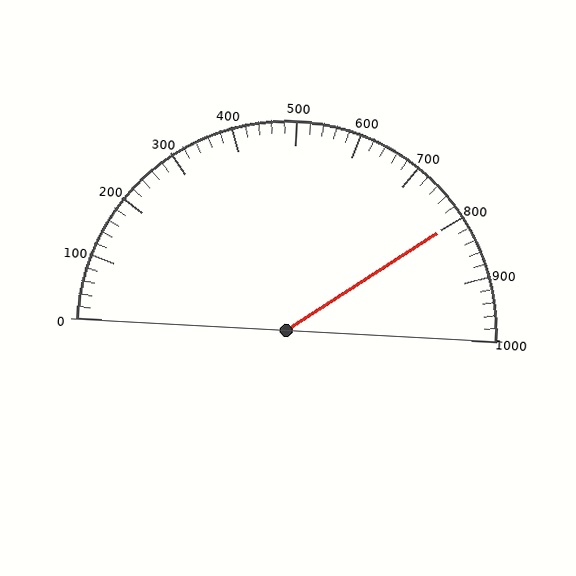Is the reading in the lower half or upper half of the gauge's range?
The reading is in the upper half of the range (0 to 1000).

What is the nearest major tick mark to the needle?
The nearest major tick mark is 800.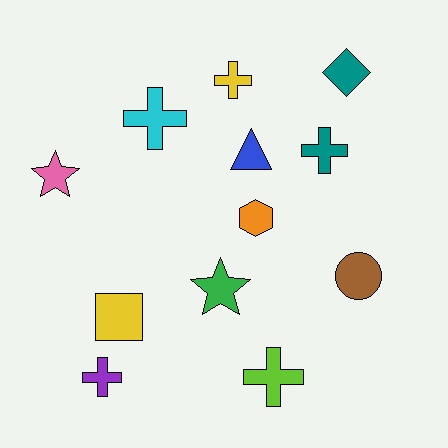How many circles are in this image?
There is 1 circle.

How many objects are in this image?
There are 12 objects.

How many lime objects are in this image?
There is 1 lime object.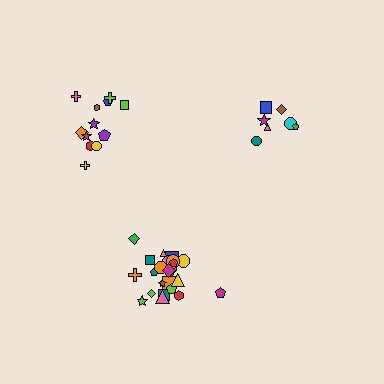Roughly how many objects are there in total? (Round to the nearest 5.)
Roughly 45 objects in total.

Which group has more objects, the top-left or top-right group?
The top-left group.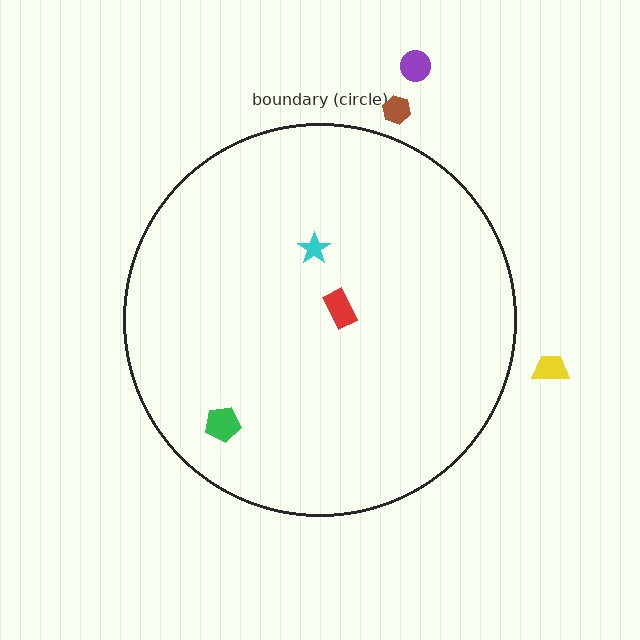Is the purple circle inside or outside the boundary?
Outside.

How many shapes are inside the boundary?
3 inside, 3 outside.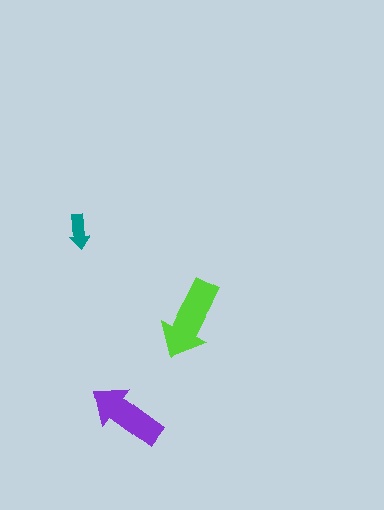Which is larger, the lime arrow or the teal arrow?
The lime one.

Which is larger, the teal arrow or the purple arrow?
The purple one.